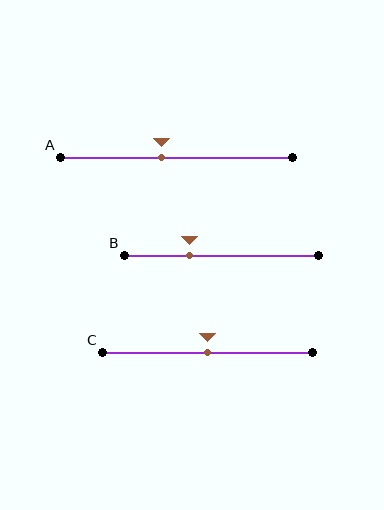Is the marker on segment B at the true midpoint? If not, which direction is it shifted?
No, the marker on segment B is shifted to the left by about 17% of the segment length.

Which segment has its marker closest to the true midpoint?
Segment C has its marker closest to the true midpoint.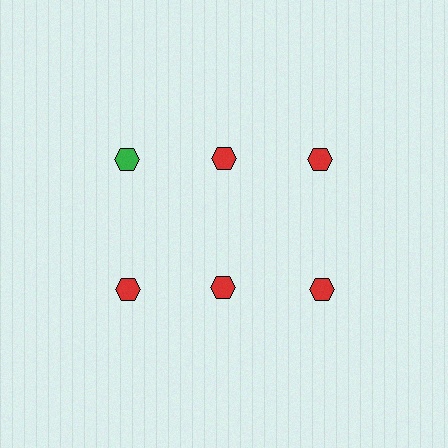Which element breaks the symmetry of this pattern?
The green hexagon in the top row, leftmost column breaks the symmetry. All other shapes are red hexagons.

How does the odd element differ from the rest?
It has a different color: green instead of red.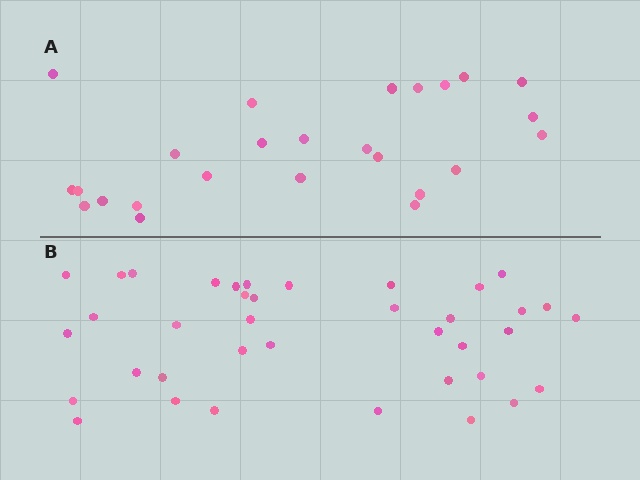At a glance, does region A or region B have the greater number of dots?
Region B (the bottom region) has more dots.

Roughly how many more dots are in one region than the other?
Region B has approximately 15 more dots than region A.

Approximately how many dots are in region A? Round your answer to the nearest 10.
About 20 dots. (The exact count is 25, which rounds to 20.)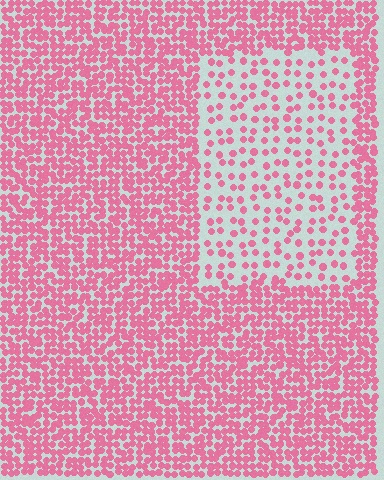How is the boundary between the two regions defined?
The boundary is defined by a change in element density (approximately 2.5x ratio). All elements are the same color, size, and shape.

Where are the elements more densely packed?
The elements are more densely packed outside the rectangle boundary.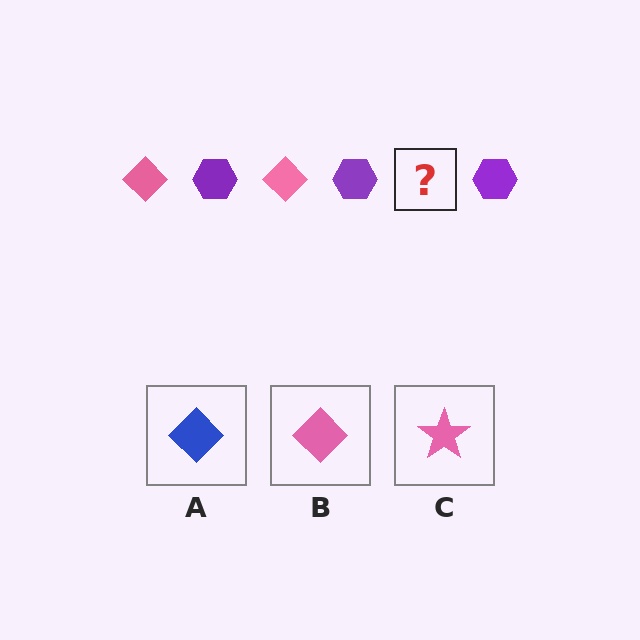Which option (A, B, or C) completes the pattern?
B.